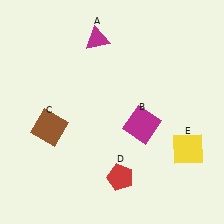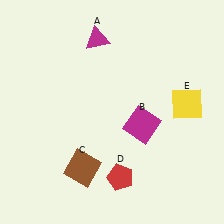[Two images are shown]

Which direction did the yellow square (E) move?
The yellow square (E) moved up.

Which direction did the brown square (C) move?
The brown square (C) moved down.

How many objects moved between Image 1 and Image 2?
2 objects moved between the two images.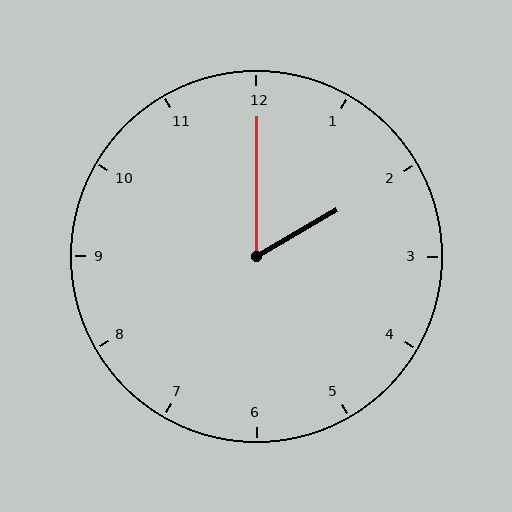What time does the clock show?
2:00.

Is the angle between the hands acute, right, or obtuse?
It is acute.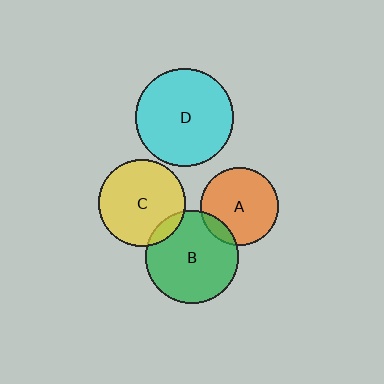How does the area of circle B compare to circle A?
Approximately 1.4 times.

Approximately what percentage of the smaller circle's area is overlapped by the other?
Approximately 10%.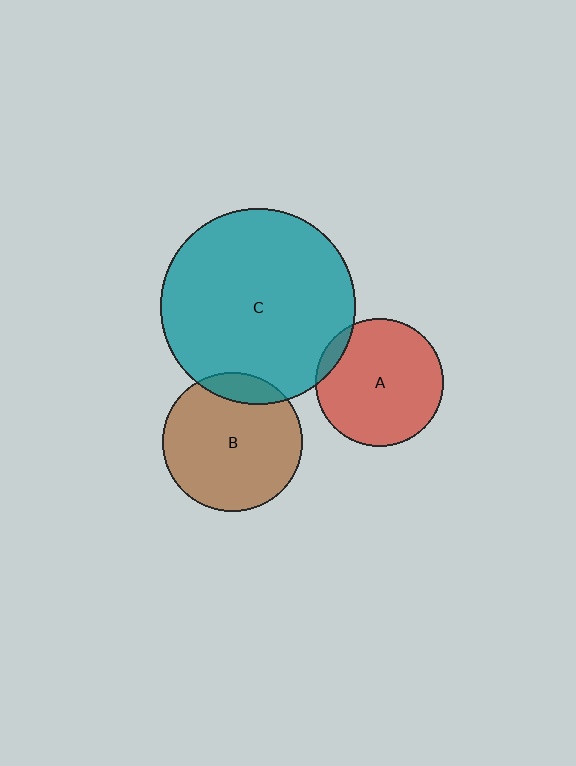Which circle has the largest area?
Circle C (teal).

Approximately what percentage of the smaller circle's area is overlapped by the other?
Approximately 5%.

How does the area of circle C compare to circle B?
Approximately 2.0 times.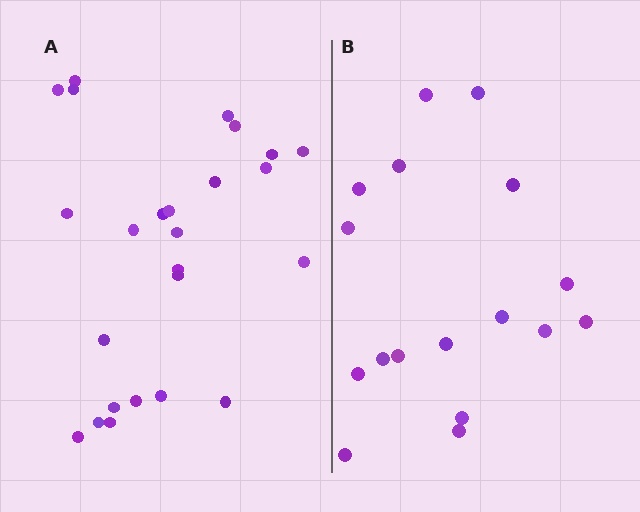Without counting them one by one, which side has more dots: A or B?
Region A (the left region) has more dots.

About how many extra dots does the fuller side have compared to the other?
Region A has roughly 8 or so more dots than region B.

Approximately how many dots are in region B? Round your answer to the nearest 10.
About 20 dots. (The exact count is 17, which rounds to 20.)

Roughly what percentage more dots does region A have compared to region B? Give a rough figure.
About 45% more.